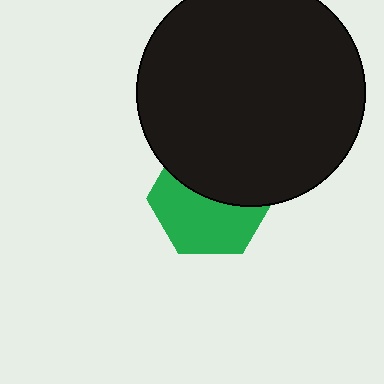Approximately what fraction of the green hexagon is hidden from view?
Roughly 47% of the green hexagon is hidden behind the black circle.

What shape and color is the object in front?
The object in front is a black circle.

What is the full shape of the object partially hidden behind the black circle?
The partially hidden object is a green hexagon.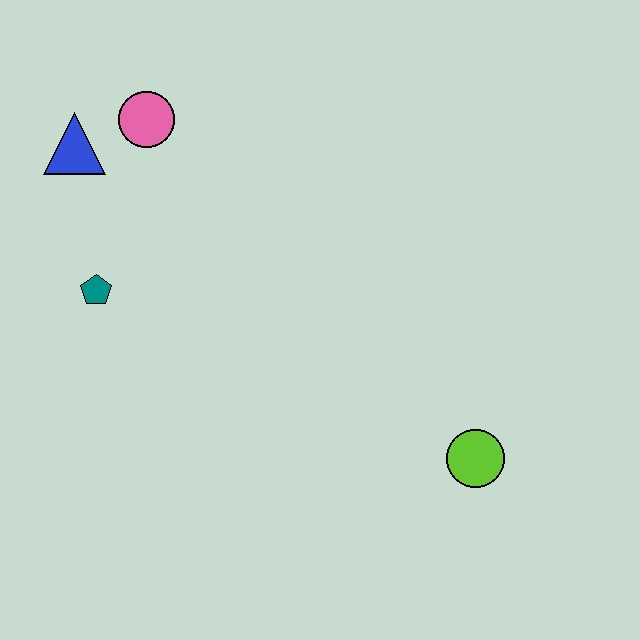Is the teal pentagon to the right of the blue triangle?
Yes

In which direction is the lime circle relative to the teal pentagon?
The lime circle is to the right of the teal pentagon.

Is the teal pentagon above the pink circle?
No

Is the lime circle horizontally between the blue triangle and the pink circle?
No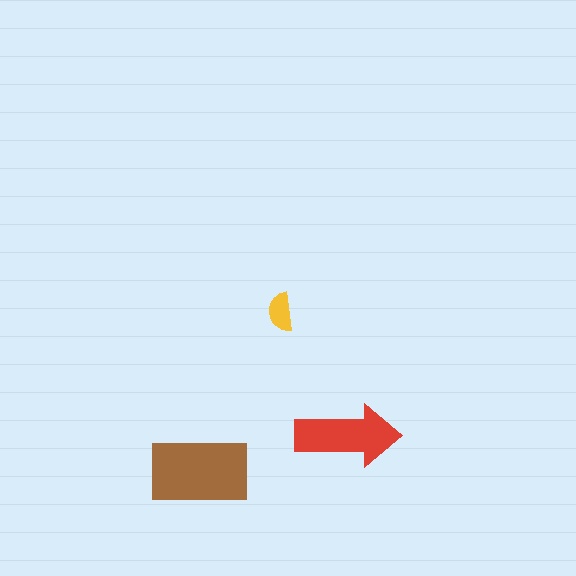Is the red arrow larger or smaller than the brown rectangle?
Smaller.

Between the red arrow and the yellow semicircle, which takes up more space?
The red arrow.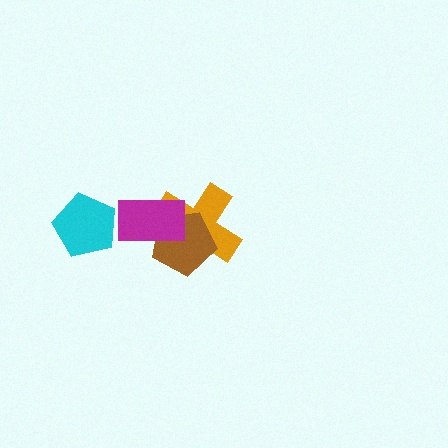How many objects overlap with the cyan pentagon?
0 objects overlap with the cyan pentagon.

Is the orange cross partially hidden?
Yes, it is partially covered by another shape.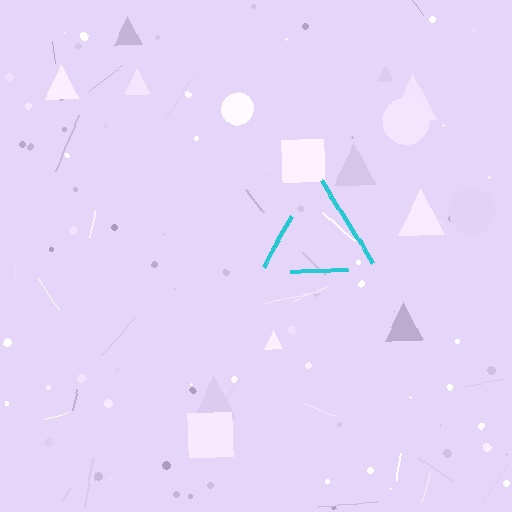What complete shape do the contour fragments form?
The contour fragments form a triangle.